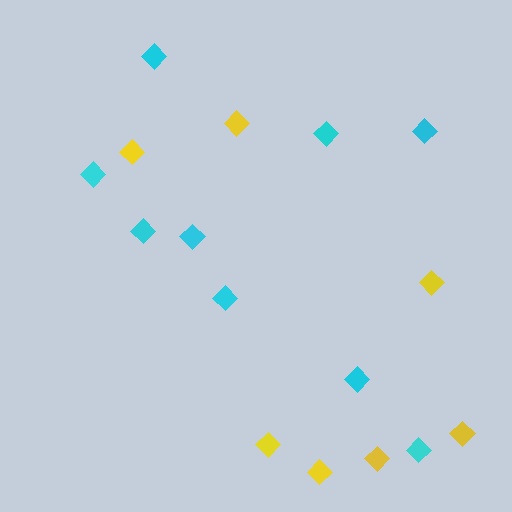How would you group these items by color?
There are 2 groups: one group of yellow diamonds (7) and one group of cyan diamonds (9).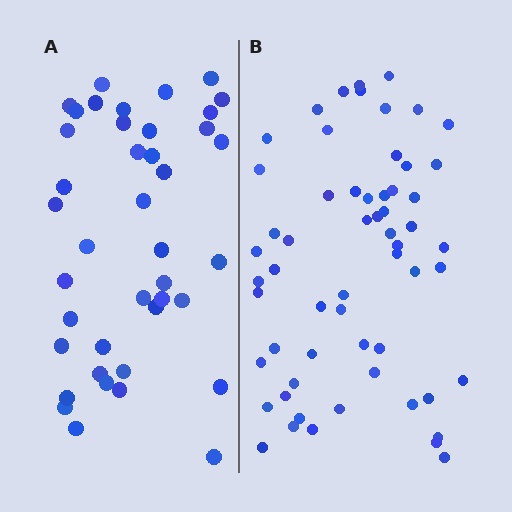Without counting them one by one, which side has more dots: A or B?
Region B (the right region) has more dots.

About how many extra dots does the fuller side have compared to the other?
Region B has approximately 20 more dots than region A.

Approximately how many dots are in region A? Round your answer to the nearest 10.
About 40 dots. (The exact count is 41, which rounds to 40.)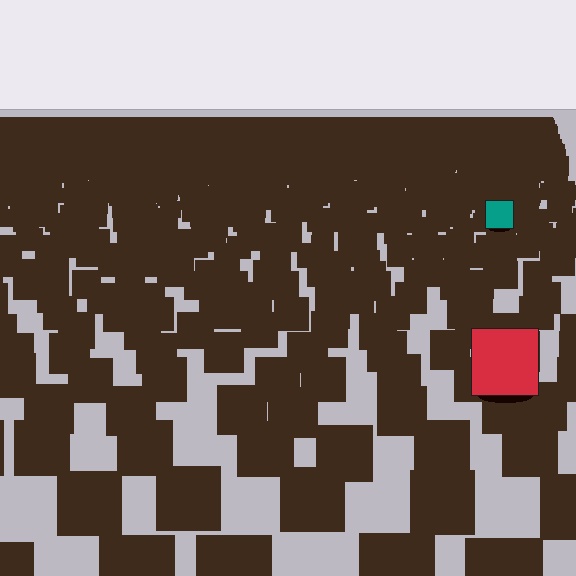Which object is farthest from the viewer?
The teal square is farthest from the viewer. It appears smaller and the ground texture around it is denser.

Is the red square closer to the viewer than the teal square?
Yes. The red square is closer — you can tell from the texture gradient: the ground texture is coarser near it.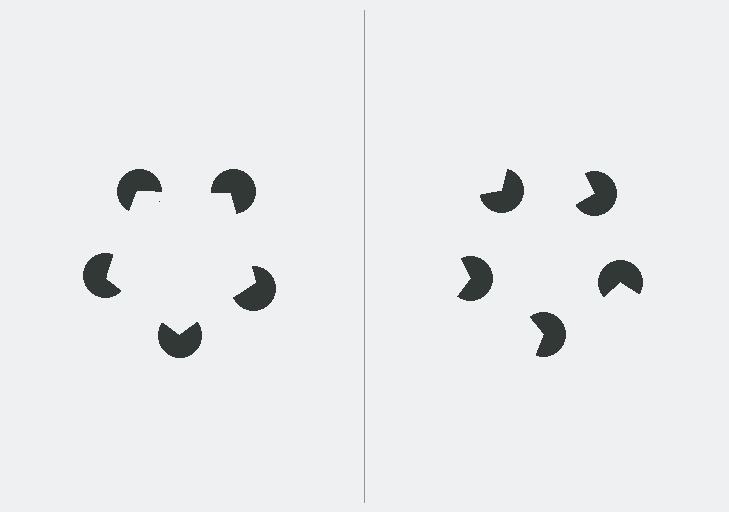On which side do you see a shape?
An illusory pentagon appears on the left side. On the right side the wedge cuts are rotated, so no coherent shape forms.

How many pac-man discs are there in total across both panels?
10 — 5 on each side.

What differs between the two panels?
The pac-man discs are positioned identically on both sides; only the wedge orientations differ. On the left they align to a pentagon; on the right they are misaligned.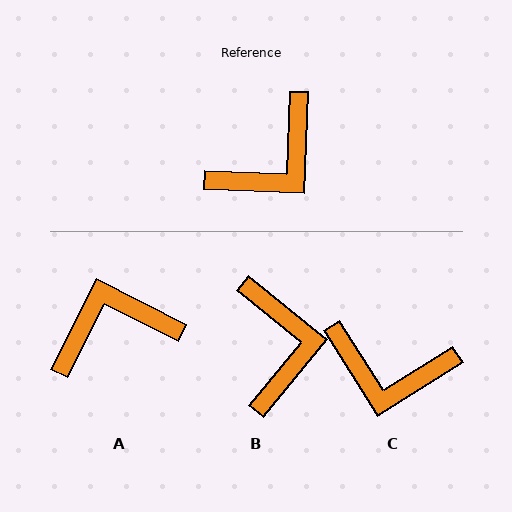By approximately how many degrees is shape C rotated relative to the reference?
Approximately 56 degrees clockwise.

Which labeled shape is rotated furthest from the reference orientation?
A, about 155 degrees away.